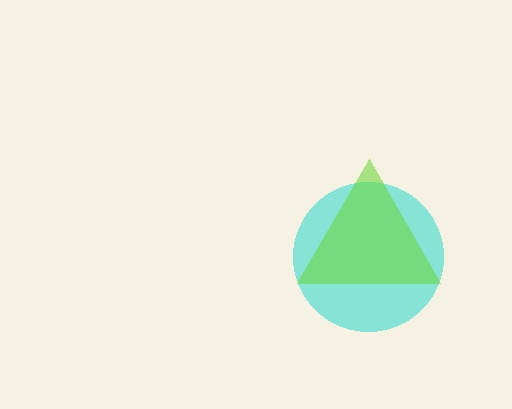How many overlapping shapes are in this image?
There are 2 overlapping shapes in the image.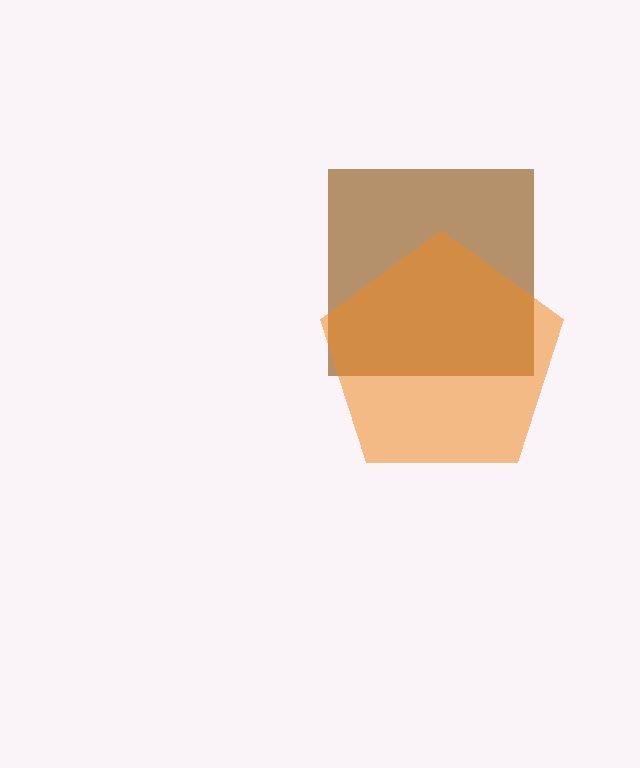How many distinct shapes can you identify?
There are 2 distinct shapes: a brown square, an orange pentagon.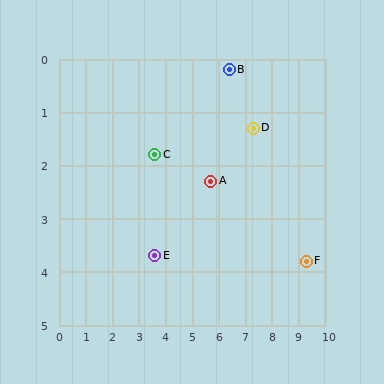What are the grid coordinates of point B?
Point B is at approximately (6.4, 0.2).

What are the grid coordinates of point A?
Point A is at approximately (5.7, 2.3).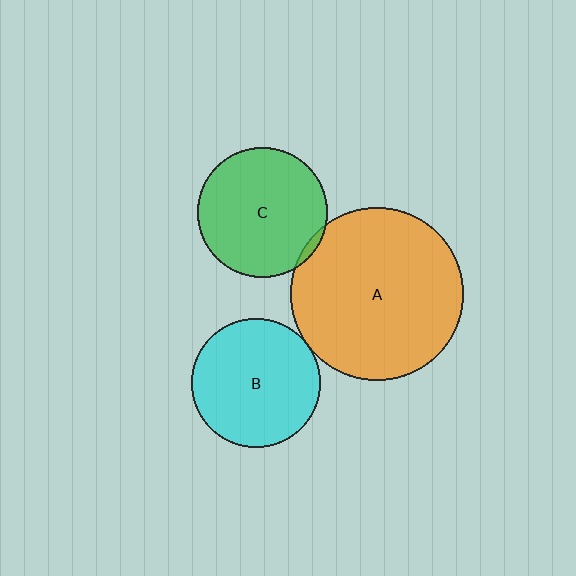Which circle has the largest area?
Circle A (orange).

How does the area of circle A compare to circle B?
Approximately 1.8 times.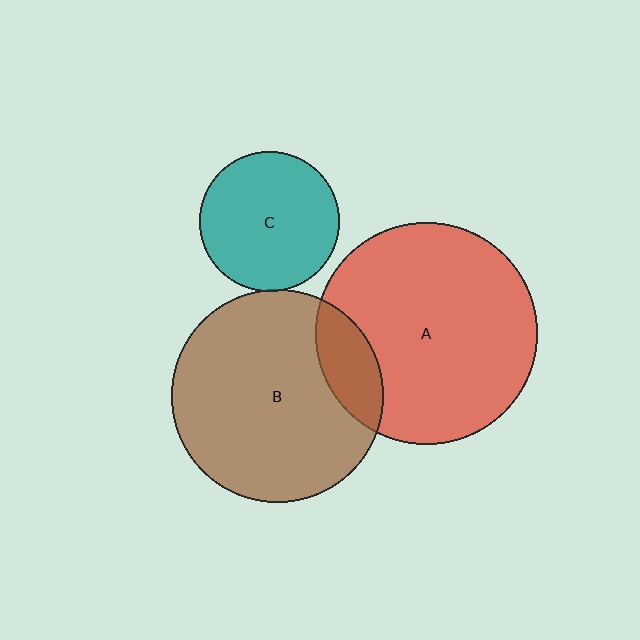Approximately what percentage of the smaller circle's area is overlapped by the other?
Approximately 15%.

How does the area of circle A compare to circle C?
Approximately 2.6 times.